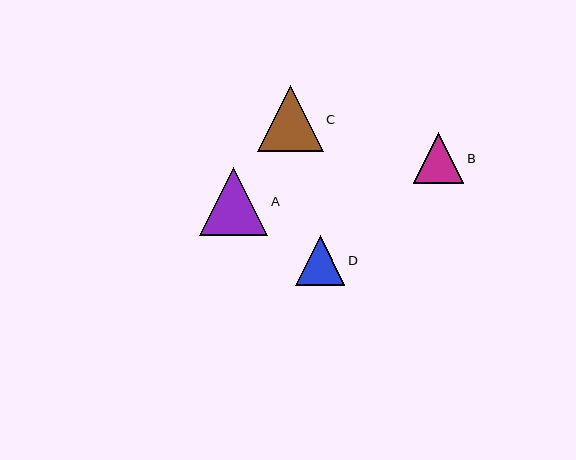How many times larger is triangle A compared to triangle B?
Triangle A is approximately 1.4 times the size of triangle B.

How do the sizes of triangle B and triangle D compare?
Triangle B and triangle D are approximately the same size.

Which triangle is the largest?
Triangle A is the largest with a size of approximately 69 pixels.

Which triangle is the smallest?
Triangle D is the smallest with a size of approximately 50 pixels.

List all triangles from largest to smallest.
From largest to smallest: A, C, B, D.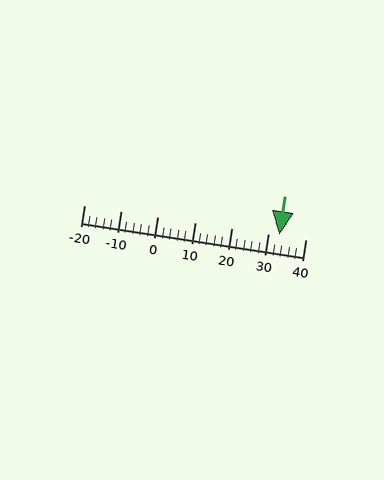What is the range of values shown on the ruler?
The ruler shows values from -20 to 40.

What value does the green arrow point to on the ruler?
The green arrow points to approximately 33.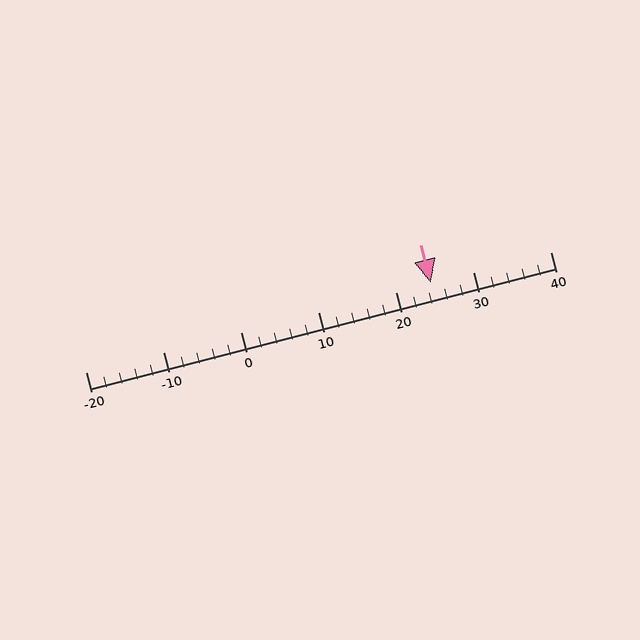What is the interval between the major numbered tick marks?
The major tick marks are spaced 10 units apart.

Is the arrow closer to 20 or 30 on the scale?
The arrow is closer to 20.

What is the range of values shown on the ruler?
The ruler shows values from -20 to 40.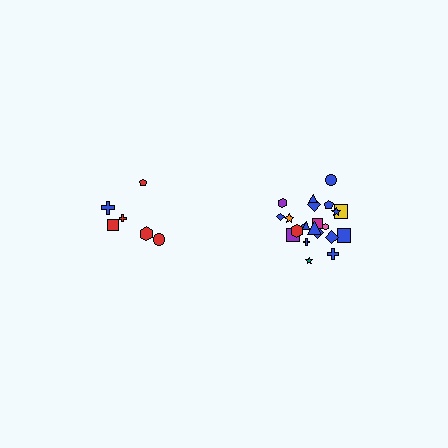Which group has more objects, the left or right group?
The right group.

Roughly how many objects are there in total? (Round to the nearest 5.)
Roughly 30 objects in total.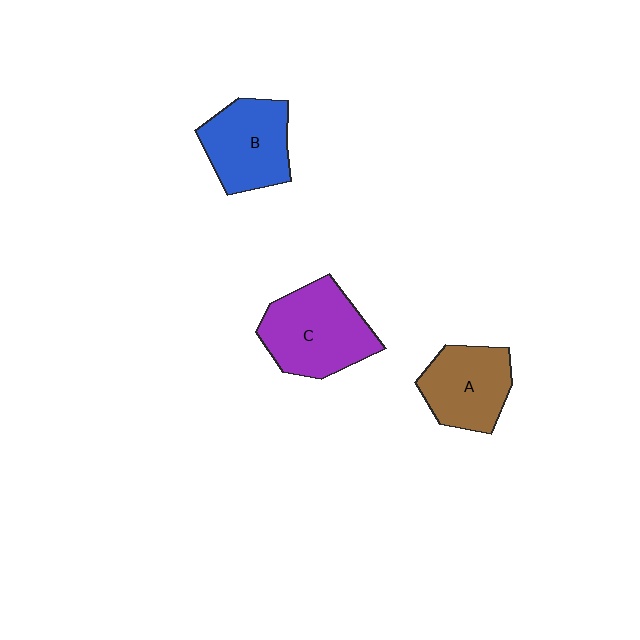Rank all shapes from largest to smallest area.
From largest to smallest: C (purple), B (blue), A (brown).